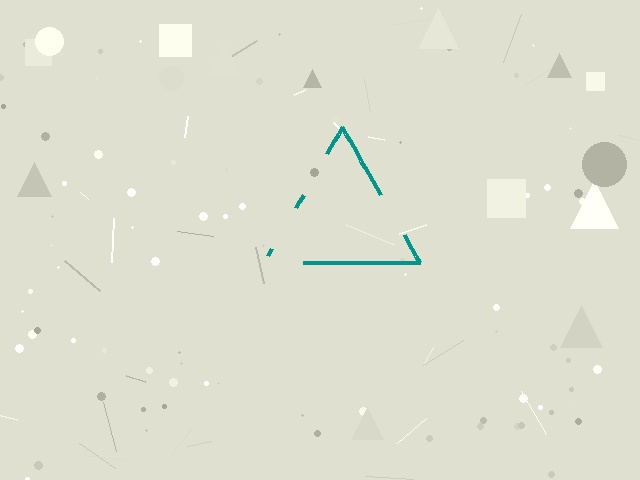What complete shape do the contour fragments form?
The contour fragments form a triangle.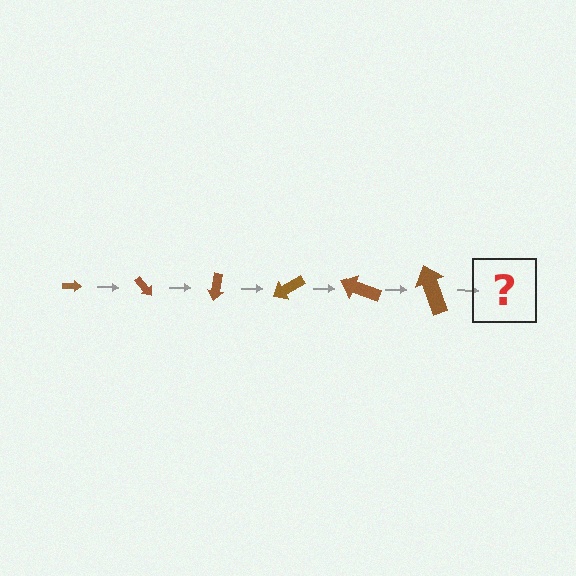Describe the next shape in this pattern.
It should be an arrow, larger than the previous one and rotated 300 degrees from the start.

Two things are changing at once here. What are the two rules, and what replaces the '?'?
The two rules are that the arrow grows larger each step and it rotates 50 degrees each step. The '?' should be an arrow, larger than the previous one and rotated 300 degrees from the start.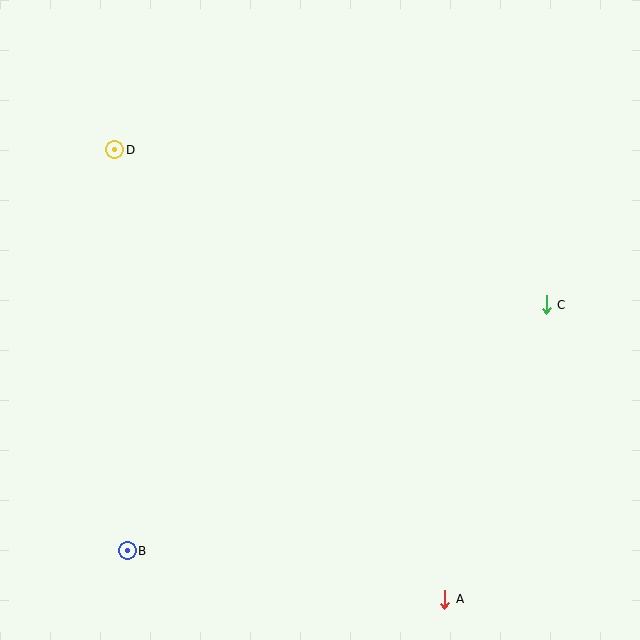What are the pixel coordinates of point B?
Point B is at (127, 551).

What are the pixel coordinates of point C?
Point C is at (546, 305).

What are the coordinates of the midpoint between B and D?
The midpoint between B and D is at (121, 350).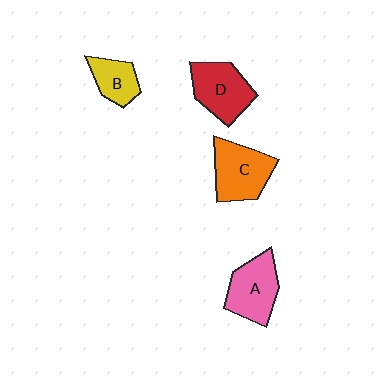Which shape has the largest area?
Shape C (orange).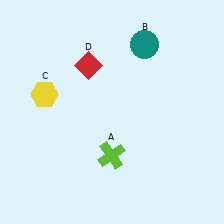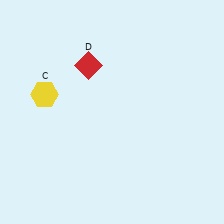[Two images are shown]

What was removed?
The lime cross (A), the teal circle (B) were removed in Image 2.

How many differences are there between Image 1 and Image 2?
There are 2 differences between the two images.